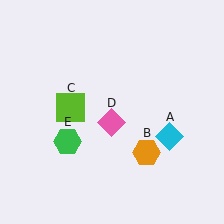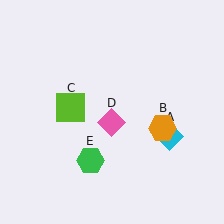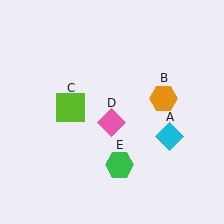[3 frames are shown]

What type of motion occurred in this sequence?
The orange hexagon (object B), green hexagon (object E) rotated counterclockwise around the center of the scene.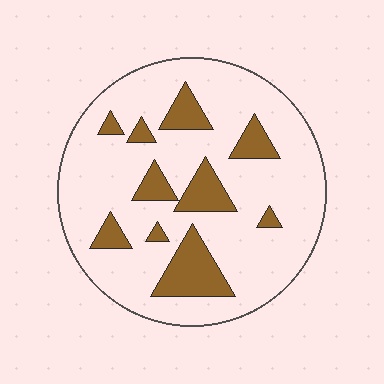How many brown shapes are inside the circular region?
10.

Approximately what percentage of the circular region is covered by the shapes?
Approximately 20%.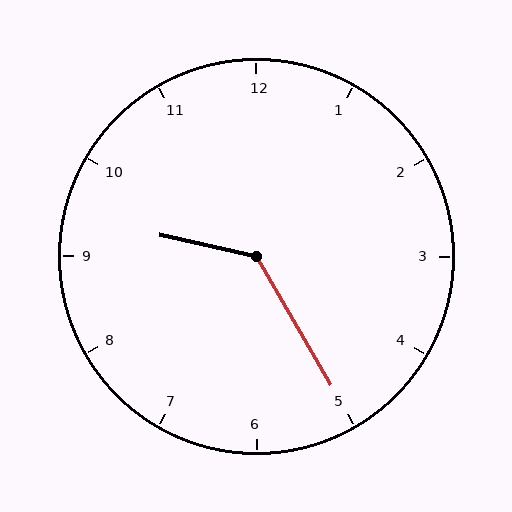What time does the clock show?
9:25.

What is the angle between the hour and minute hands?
Approximately 132 degrees.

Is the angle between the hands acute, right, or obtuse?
It is obtuse.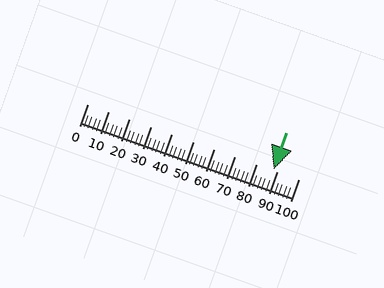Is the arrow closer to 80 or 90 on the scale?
The arrow is closer to 90.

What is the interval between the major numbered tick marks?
The major tick marks are spaced 10 units apart.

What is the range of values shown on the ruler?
The ruler shows values from 0 to 100.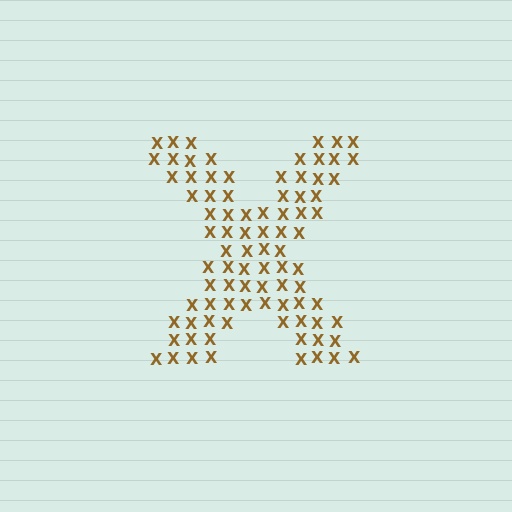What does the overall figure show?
The overall figure shows the letter X.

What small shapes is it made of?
It is made of small letter X's.